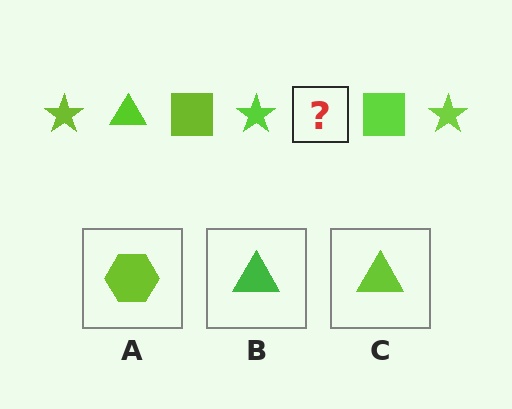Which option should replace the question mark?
Option C.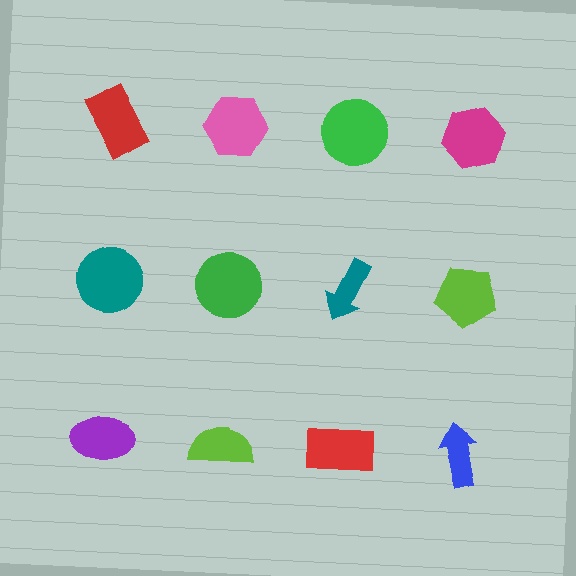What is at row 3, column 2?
A lime semicircle.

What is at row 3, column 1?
A purple ellipse.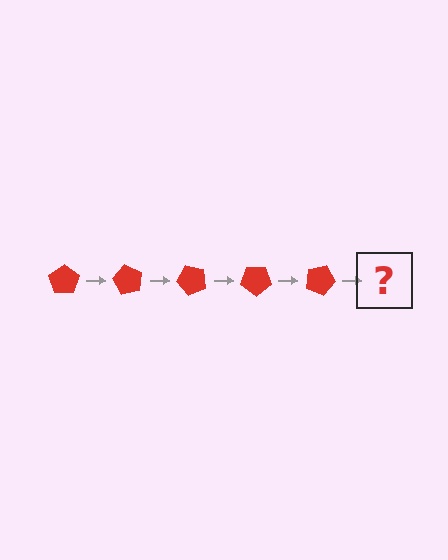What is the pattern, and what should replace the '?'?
The pattern is that the pentagon rotates 60 degrees each step. The '?' should be a red pentagon rotated 300 degrees.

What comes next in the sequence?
The next element should be a red pentagon rotated 300 degrees.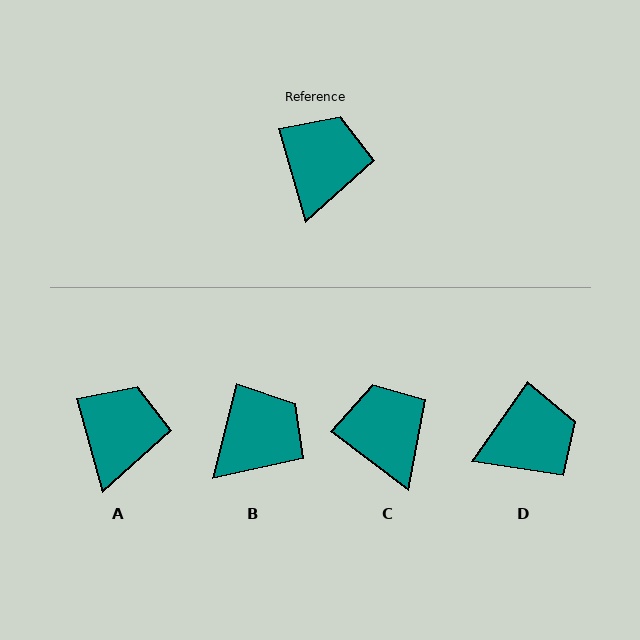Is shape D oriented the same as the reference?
No, it is off by about 51 degrees.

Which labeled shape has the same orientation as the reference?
A.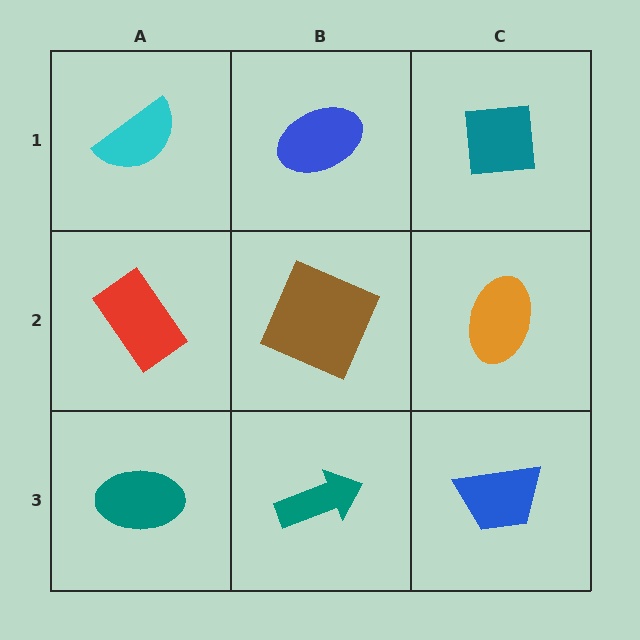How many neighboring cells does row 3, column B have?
3.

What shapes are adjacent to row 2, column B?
A blue ellipse (row 1, column B), a teal arrow (row 3, column B), a red rectangle (row 2, column A), an orange ellipse (row 2, column C).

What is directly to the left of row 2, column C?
A brown square.